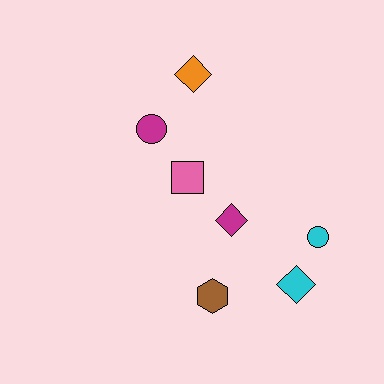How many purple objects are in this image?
There are no purple objects.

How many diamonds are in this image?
There are 3 diamonds.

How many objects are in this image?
There are 7 objects.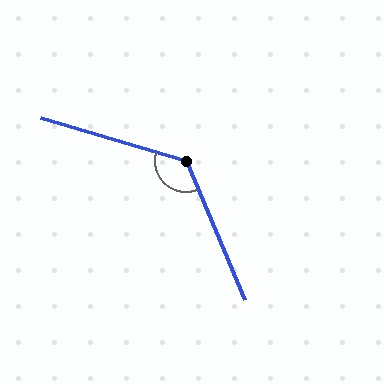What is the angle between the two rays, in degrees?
Approximately 129 degrees.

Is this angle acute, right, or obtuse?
It is obtuse.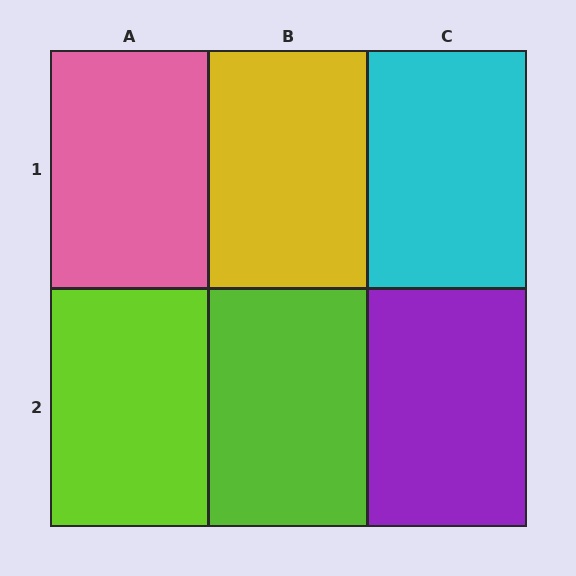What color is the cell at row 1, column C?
Cyan.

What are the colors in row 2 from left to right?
Lime, lime, purple.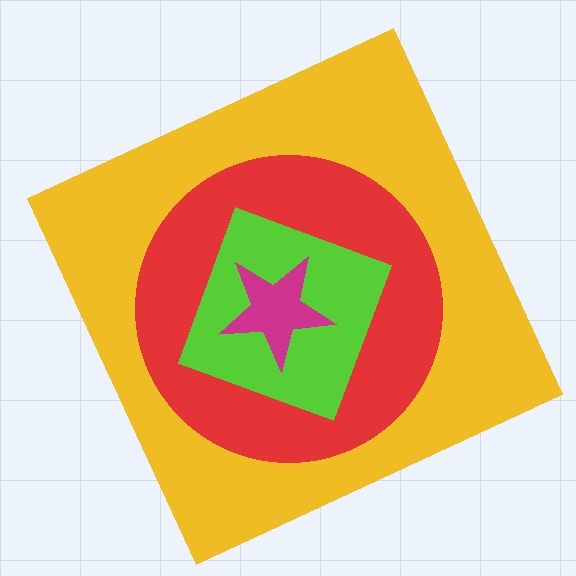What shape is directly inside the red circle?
The lime diamond.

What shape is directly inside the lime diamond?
The magenta star.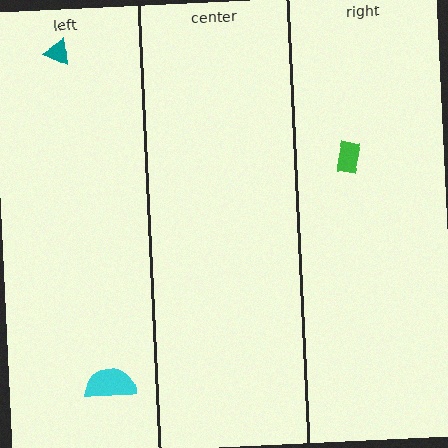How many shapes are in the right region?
1.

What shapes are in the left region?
The cyan semicircle, the teal triangle.